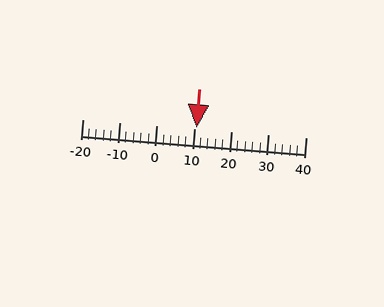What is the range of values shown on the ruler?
The ruler shows values from -20 to 40.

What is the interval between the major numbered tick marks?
The major tick marks are spaced 10 units apart.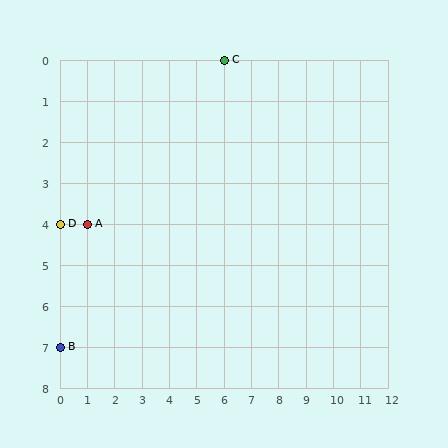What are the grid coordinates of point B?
Point B is at grid coordinates (0, 7).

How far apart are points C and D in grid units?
Points C and D are 6 columns and 4 rows apart (about 7.2 grid units diagonally).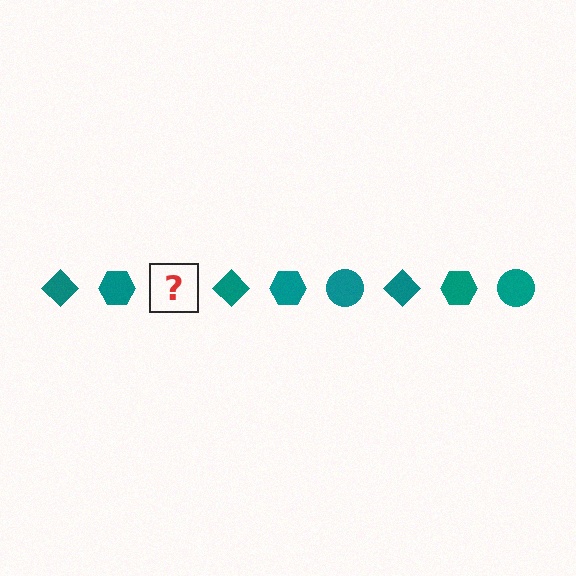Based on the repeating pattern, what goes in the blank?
The blank should be a teal circle.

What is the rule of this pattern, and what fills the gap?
The rule is that the pattern cycles through diamond, hexagon, circle shapes in teal. The gap should be filled with a teal circle.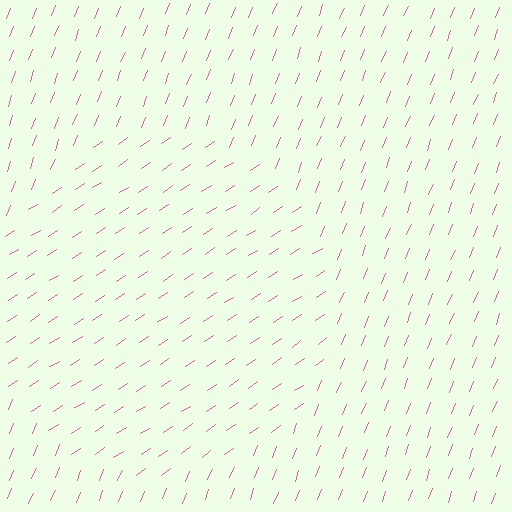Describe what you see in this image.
The image is filled with small pink line segments. A circle region in the image has lines oriented differently from the surrounding lines, creating a visible texture boundary.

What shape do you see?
I see a circle.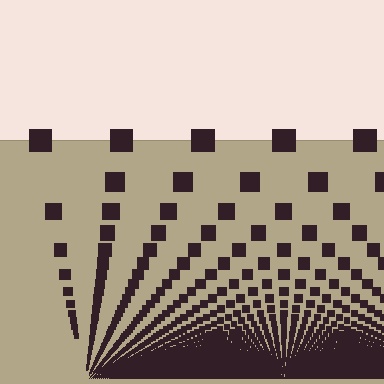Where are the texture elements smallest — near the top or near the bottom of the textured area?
Near the bottom.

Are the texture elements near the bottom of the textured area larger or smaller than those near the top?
Smaller. The gradient is inverted — elements near the bottom are smaller and denser.